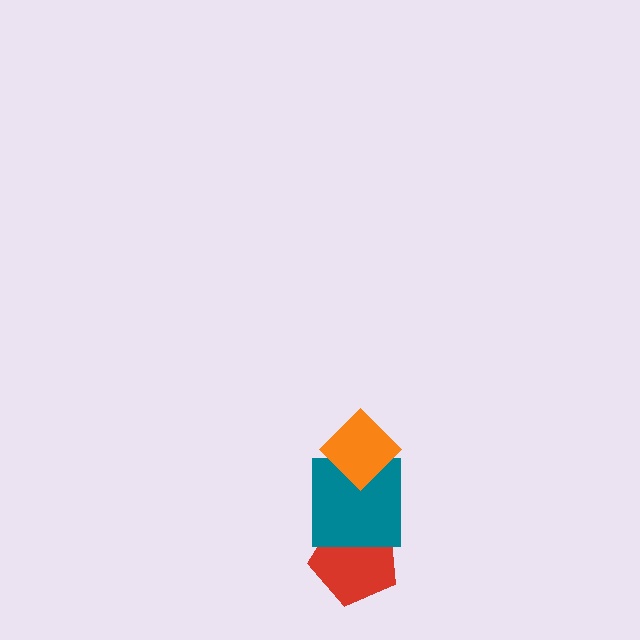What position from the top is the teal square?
The teal square is 2nd from the top.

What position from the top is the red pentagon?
The red pentagon is 3rd from the top.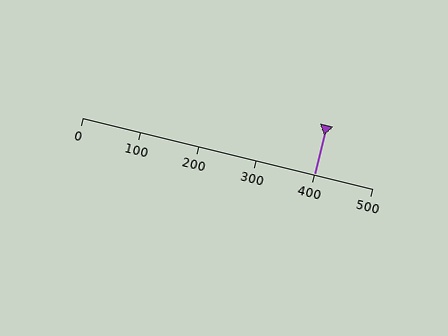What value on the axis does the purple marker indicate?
The marker indicates approximately 400.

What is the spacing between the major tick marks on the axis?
The major ticks are spaced 100 apart.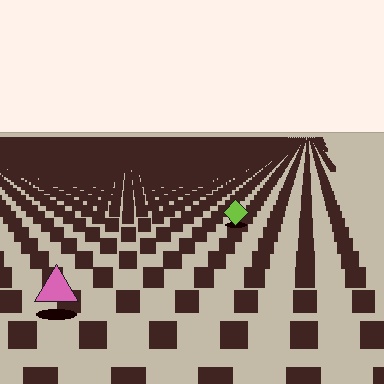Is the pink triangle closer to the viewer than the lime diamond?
Yes. The pink triangle is closer — you can tell from the texture gradient: the ground texture is coarser near it.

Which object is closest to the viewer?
The pink triangle is closest. The texture marks near it are larger and more spread out.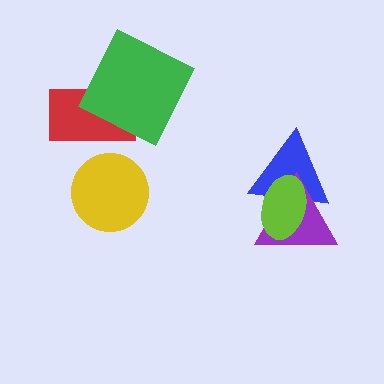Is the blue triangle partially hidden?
Yes, it is partially covered by another shape.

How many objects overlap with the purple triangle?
2 objects overlap with the purple triangle.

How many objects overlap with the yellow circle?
0 objects overlap with the yellow circle.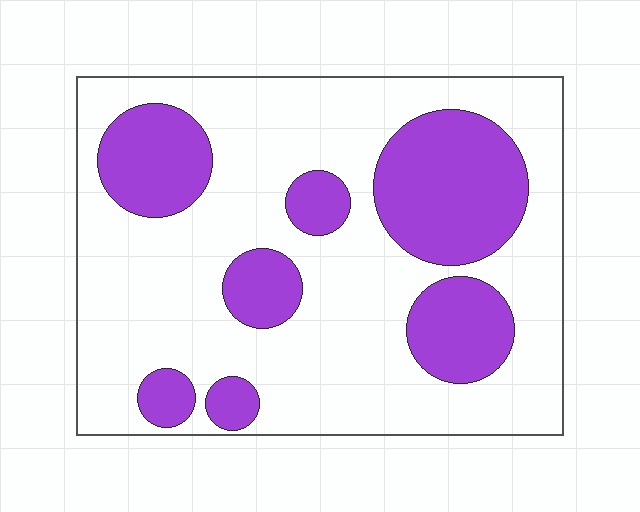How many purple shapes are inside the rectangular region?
7.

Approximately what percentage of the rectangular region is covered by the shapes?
Approximately 30%.